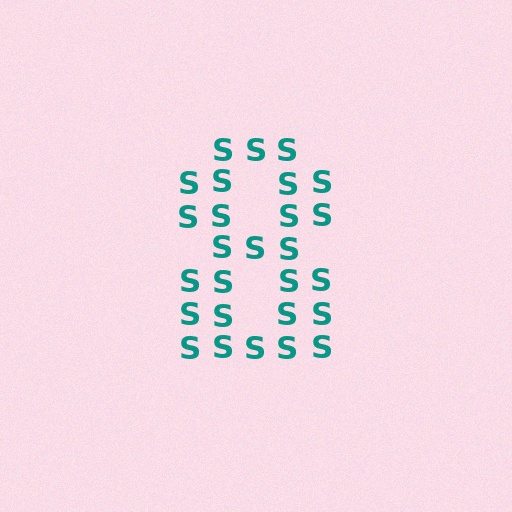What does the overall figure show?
The overall figure shows the digit 8.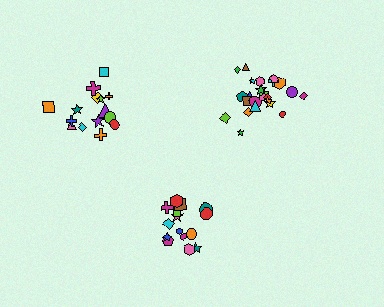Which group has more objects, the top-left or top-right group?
The top-right group.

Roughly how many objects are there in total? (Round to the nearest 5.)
Roughly 55 objects in total.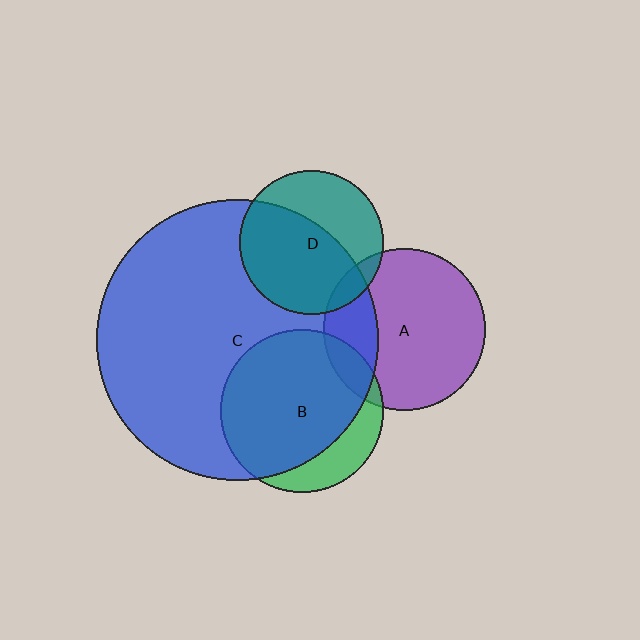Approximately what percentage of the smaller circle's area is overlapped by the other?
Approximately 60%.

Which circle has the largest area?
Circle C (blue).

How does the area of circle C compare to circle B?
Approximately 3.0 times.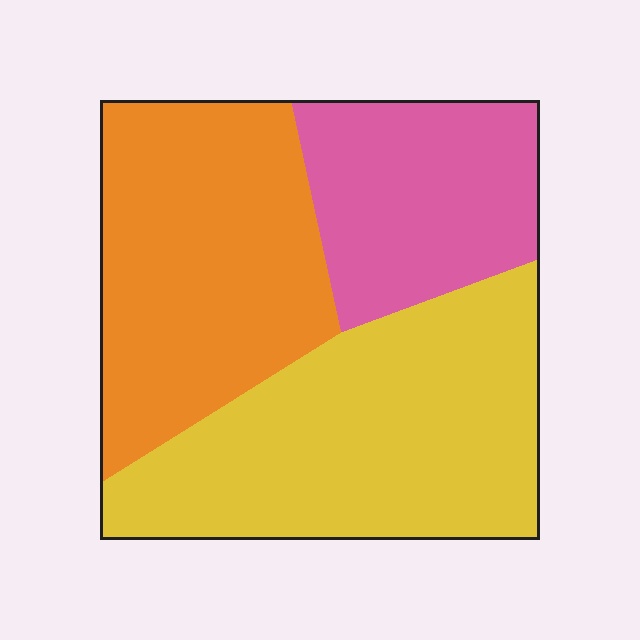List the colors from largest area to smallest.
From largest to smallest: yellow, orange, pink.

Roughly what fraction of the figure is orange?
Orange covers around 35% of the figure.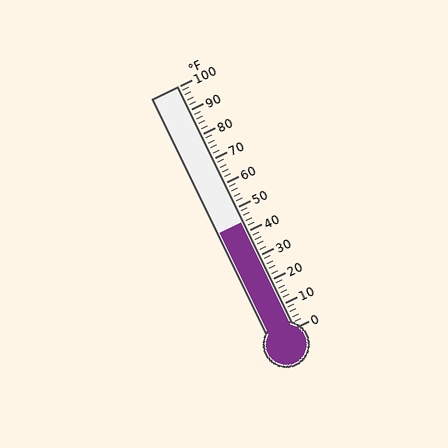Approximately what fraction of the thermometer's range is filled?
The thermometer is filled to approximately 45% of its range.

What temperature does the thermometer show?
The thermometer shows approximately 44°F.